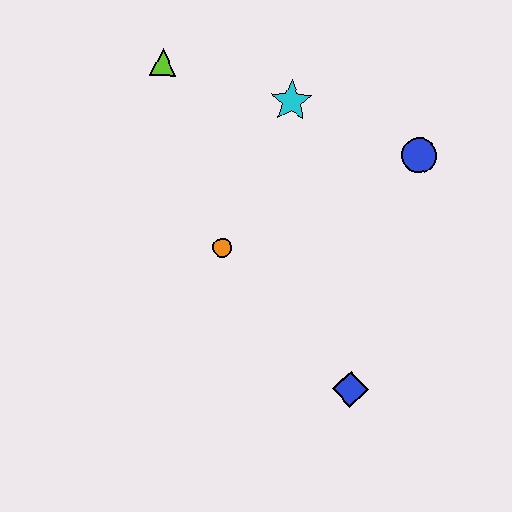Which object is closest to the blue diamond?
The orange circle is closest to the blue diamond.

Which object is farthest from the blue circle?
The lime triangle is farthest from the blue circle.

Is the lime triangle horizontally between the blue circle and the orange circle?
No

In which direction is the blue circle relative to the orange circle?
The blue circle is to the right of the orange circle.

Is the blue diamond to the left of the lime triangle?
No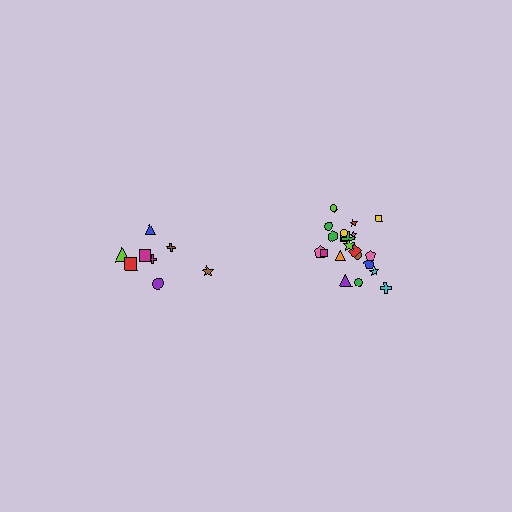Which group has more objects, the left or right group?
The right group.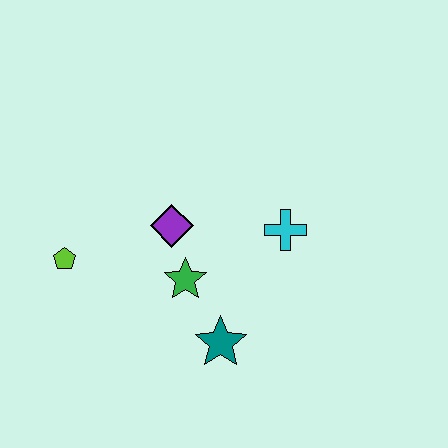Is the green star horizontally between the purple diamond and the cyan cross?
Yes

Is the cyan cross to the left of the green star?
No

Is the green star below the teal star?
No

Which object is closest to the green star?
The purple diamond is closest to the green star.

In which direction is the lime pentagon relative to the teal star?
The lime pentagon is to the left of the teal star.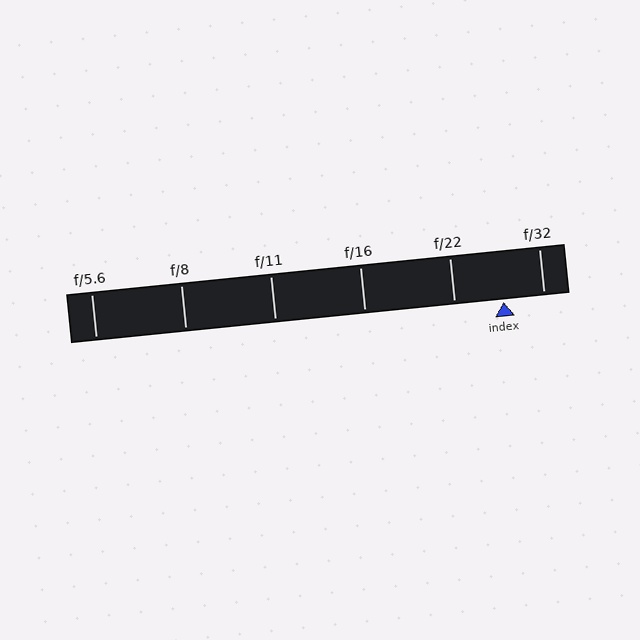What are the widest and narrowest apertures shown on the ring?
The widest aperture shown is f/5.6 and the narrowest is f/32.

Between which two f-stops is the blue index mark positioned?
The index mark is between f/22 and f/32.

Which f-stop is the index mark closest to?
The index mark is closest to f/32.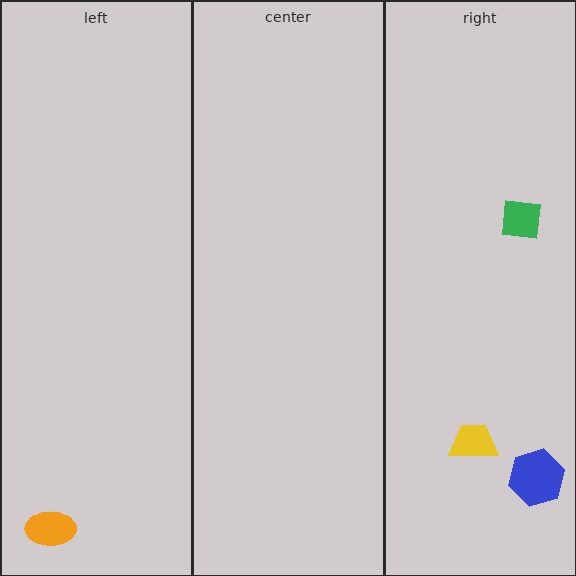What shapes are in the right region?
The green square, the yellow trapezoid, the blue hexagon.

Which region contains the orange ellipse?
The left region.